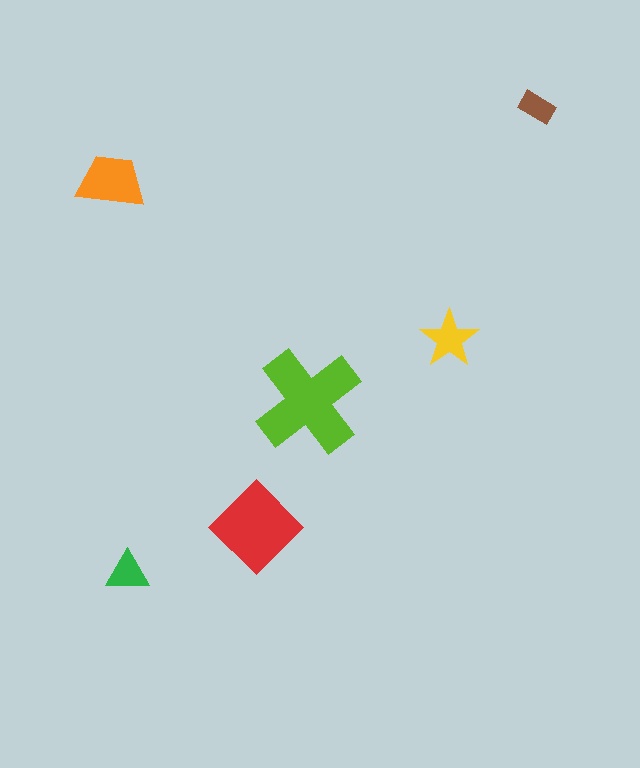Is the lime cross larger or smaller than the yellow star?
Larger.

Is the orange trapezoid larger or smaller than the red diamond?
Smaller.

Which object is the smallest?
The brown rectangle.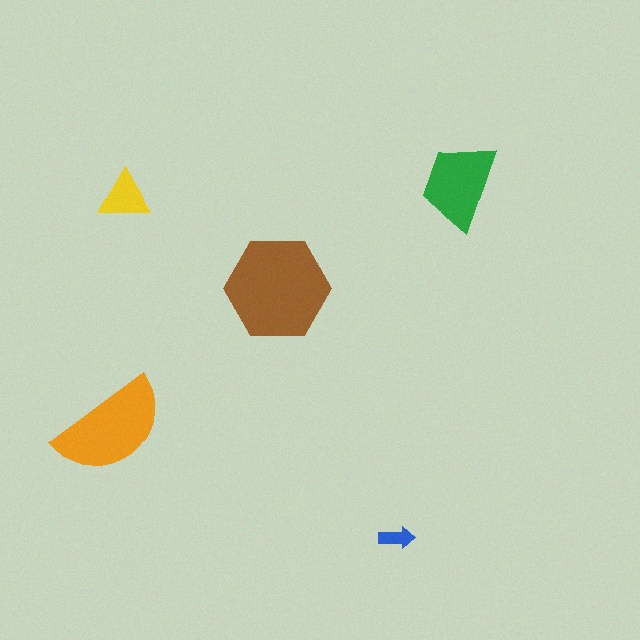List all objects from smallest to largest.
The blue arrow, the yellow triangle, the green trapezoid, the orange semicircle, the brown hexagon.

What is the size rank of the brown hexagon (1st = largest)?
1st.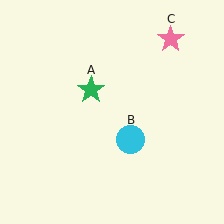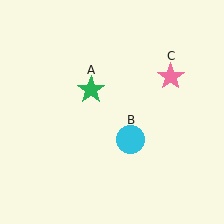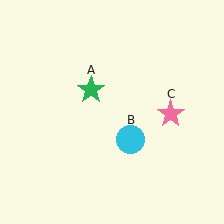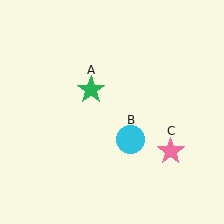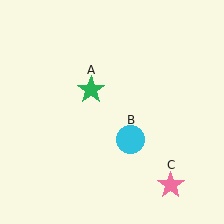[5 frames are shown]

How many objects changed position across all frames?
1 object changed position: pink star (object C).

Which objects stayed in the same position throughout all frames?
Green star (object A) and cyan circle (object B) remained stationary.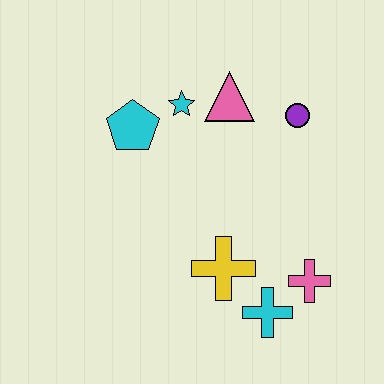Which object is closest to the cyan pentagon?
The cyan star is closest to the cyan pentagon.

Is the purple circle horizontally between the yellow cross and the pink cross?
Yes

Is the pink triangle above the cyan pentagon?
Yes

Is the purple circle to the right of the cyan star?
Yes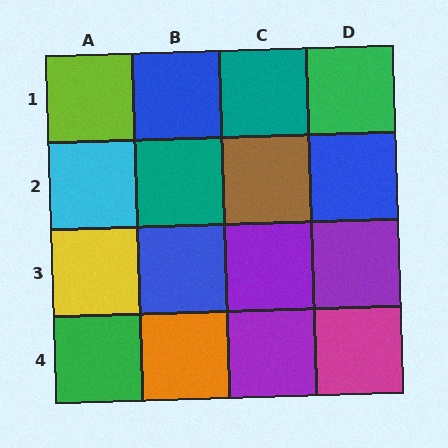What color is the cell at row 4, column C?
Purple.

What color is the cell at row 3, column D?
Purple.